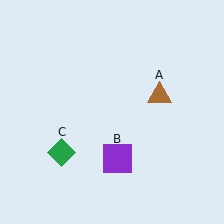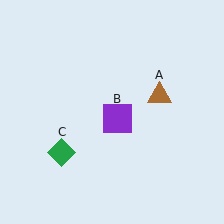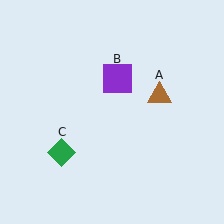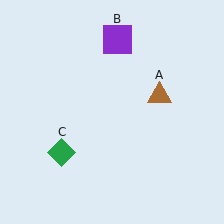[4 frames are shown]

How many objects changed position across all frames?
1 object changed position: purple square (object B).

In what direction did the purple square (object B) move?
The purple square (object B) moved up.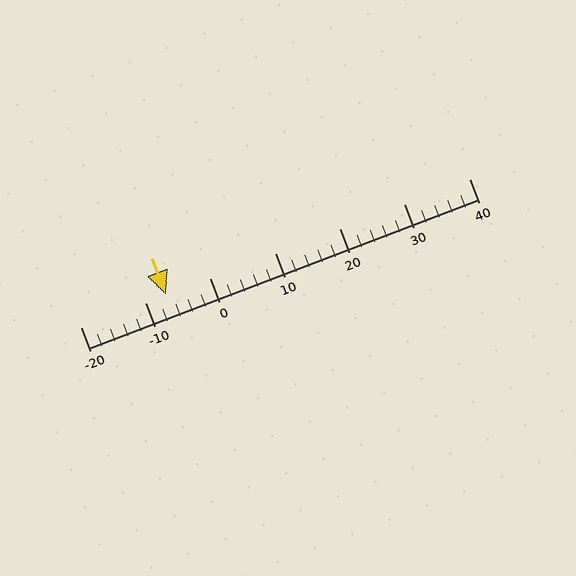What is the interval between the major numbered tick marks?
The major tick marks are spaced 10 units apart.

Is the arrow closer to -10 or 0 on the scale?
The arrow is closer to -10.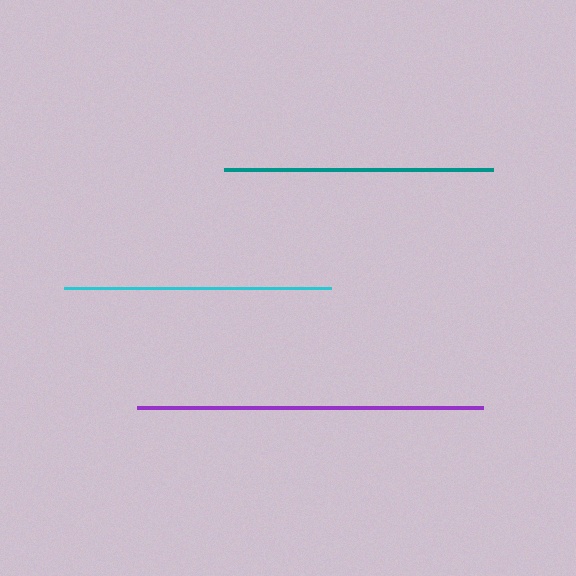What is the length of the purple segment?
The purple segment is approximately 346 pixels long.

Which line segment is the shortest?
The cyan line is the shortest at approximately 267 pixels.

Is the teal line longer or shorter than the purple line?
The purple line is longer than the teal line.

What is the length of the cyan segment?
The cyan segment is approximately 267 pixels long.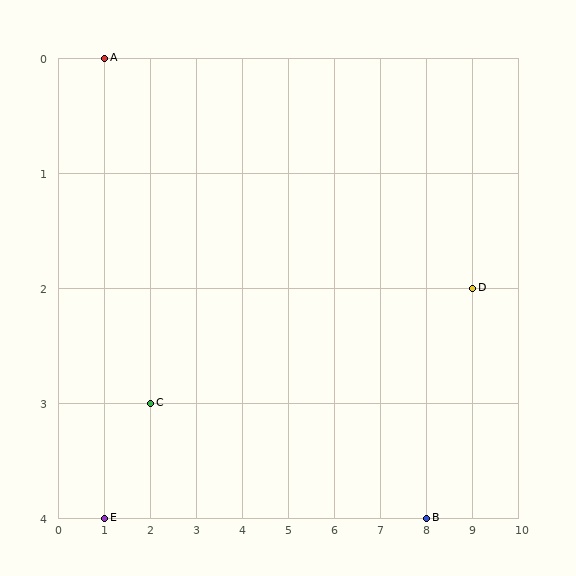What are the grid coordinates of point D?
Point D is at grid coordinates (9, 2).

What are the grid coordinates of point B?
Point B is at grid coordinates (8, 4).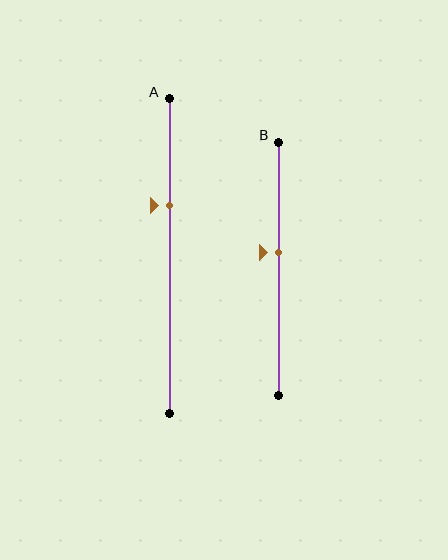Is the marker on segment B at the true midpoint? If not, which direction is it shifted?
No, the marker on segment B is shifted upward by about 6% of the segment length.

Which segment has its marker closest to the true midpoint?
Segment B has its marker closest to the true midpoint.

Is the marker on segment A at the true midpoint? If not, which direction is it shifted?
No, the marker on segment A is shifted upward by about 16% of the segment length.